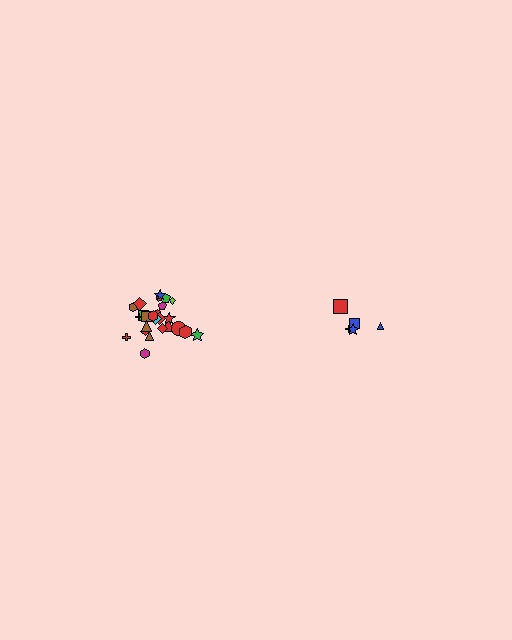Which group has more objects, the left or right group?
The left group.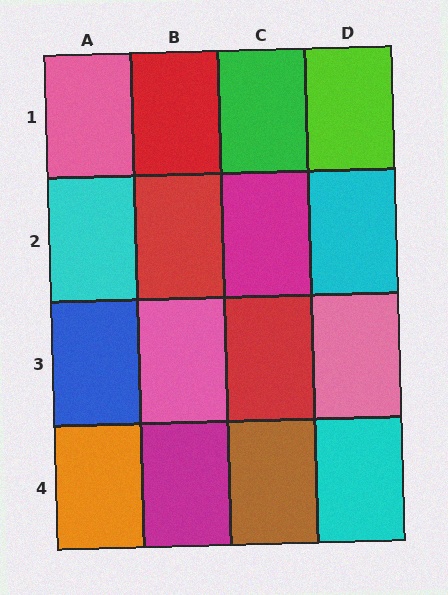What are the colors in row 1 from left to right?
Pink, red, green, lime.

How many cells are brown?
1 cell is brown.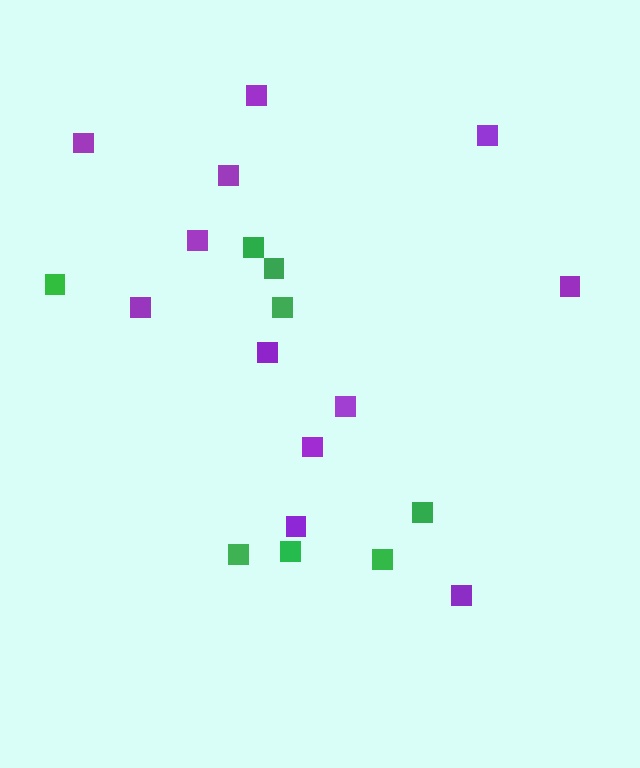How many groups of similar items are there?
There are 2 groups: one group of green squares (8) and one group of purple squares (12).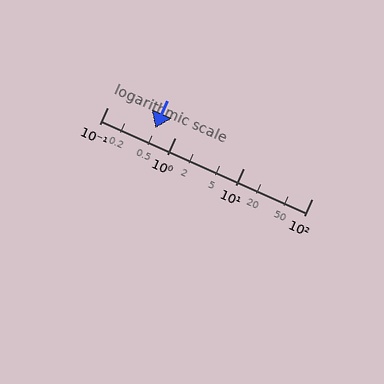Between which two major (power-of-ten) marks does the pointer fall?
The pointer is between 0.1 and 1.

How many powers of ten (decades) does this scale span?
The scale spans 3 decades, from 0.1 to 100.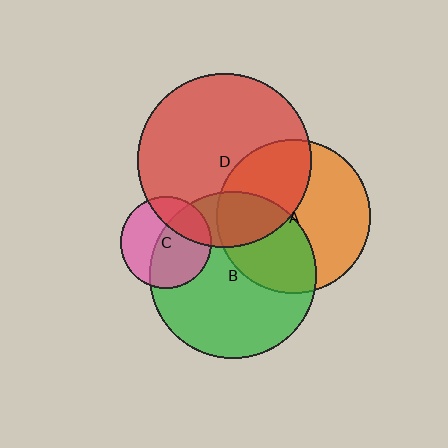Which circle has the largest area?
Circle D (red).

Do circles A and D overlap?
Yes.